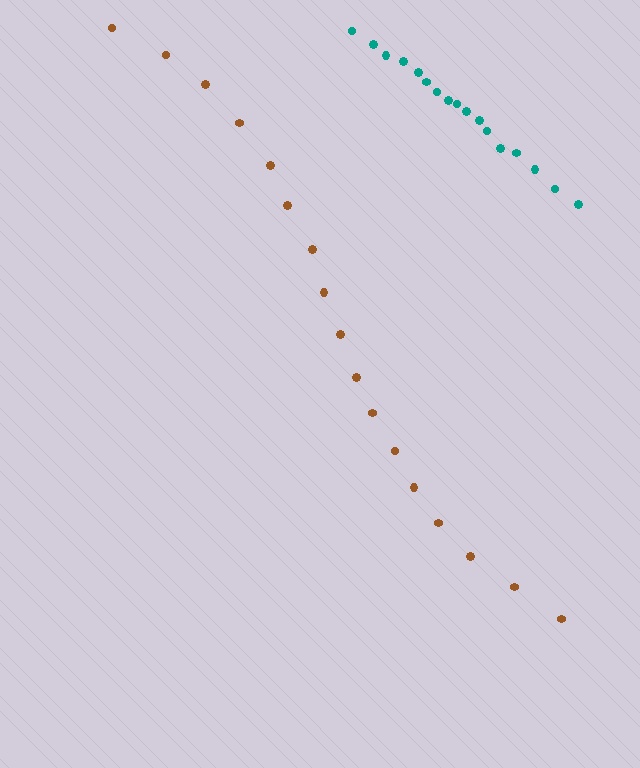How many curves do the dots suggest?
There are 2 distinct paths.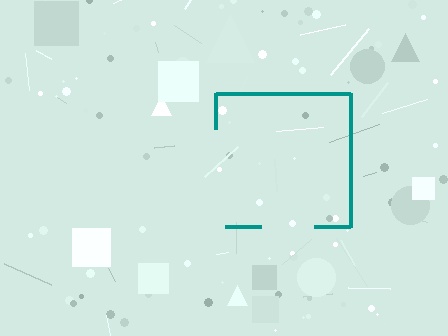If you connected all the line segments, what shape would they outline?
They would outline a square.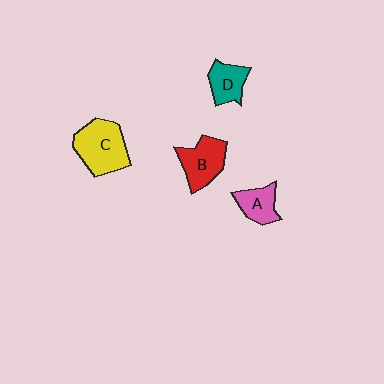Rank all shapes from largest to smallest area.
From largest to smallest: C (yellow), B (red), D (teal), A (pink).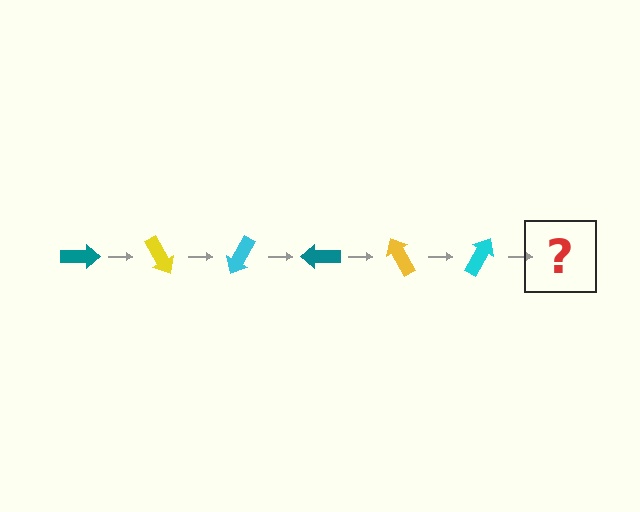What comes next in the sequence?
The next element should be a teal arrow, rotated 360 degrees from the start.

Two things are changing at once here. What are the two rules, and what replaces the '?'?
The two rules are that it rotates 60 degrees each step and the color cycles through teal, yellow, and cyan. The '?' should be a teal arrow, rotated 360 degrees from the start.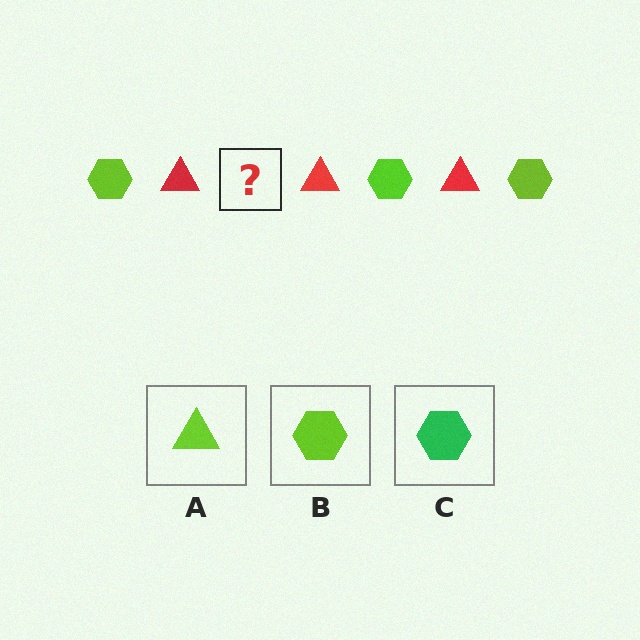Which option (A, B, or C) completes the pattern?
B.